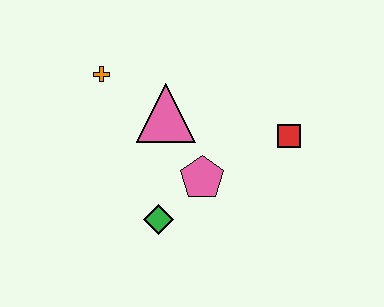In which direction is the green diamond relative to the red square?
The green diamond is to the left of the red square.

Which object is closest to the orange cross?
The pink triangle is closest to the orange cross.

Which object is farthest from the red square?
The orange cross is farthest from the red square.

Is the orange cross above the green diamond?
Yes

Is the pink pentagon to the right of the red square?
No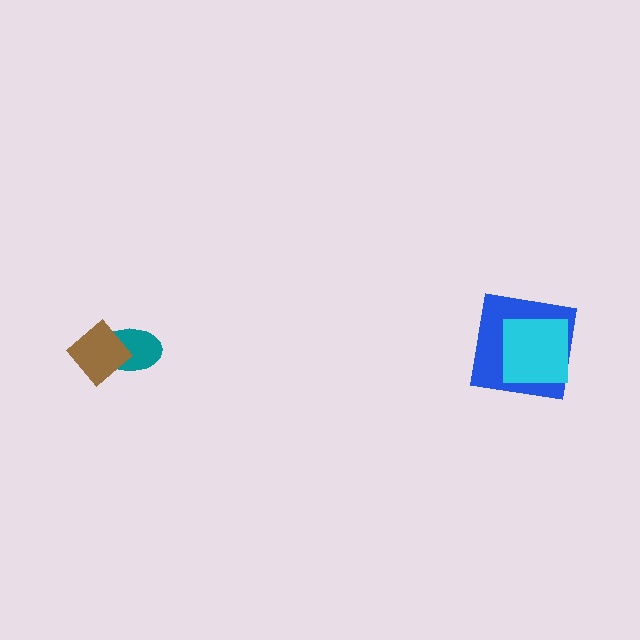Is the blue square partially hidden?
Yes, it is partially covered by another shape.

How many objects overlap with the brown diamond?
1 object overlaps with the brown diamond.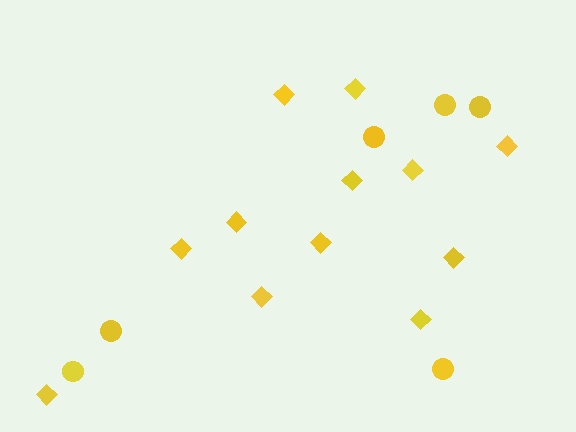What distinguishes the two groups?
There are 2 groups: one group of circles (6) and one group of diamonds (12).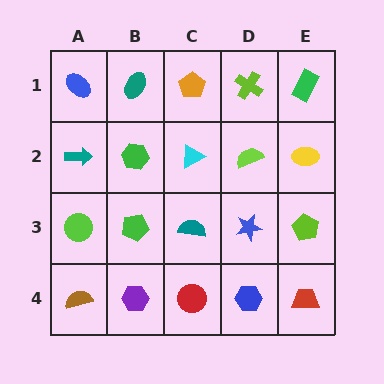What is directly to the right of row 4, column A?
A purple hexagon.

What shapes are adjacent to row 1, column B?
A green hexagon (row 2, column B), a blue ellipse (row 1, column A), an orange pentagon (row 1, column C).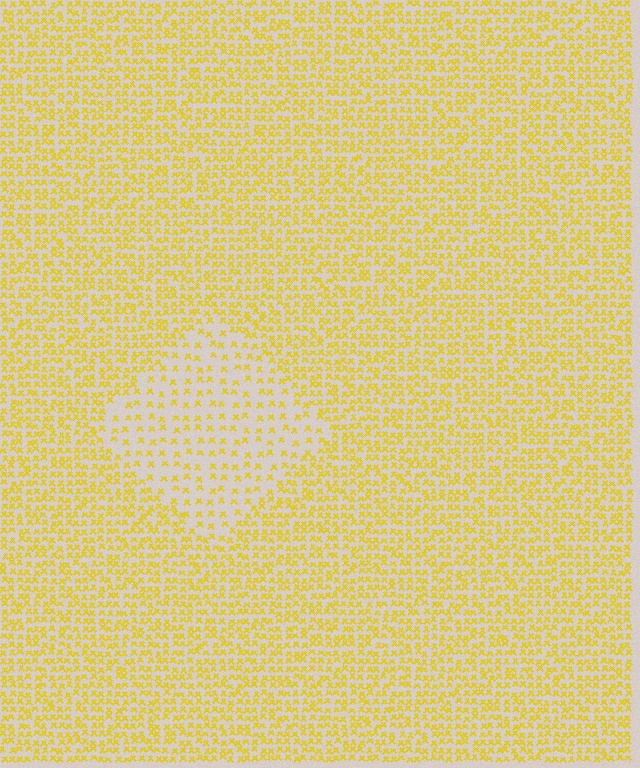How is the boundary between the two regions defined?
The boundary is defined by a change in element density (approximately 2.2x ratio). All elements are the same color, size, and shape.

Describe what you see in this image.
The image contains small yellow elements arranged at two different densities. A diamond-shaped region is visible where the elements are less densely packed than the surrounding area.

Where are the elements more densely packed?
The elements are more densely packed outside the diamond boundary.